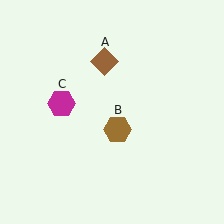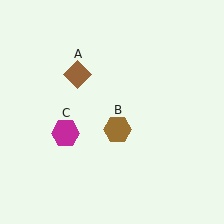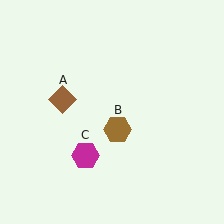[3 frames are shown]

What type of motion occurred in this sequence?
The brown diamond (object A), magenta hexagon (object C) rotated counterclockwise around the center of the scene.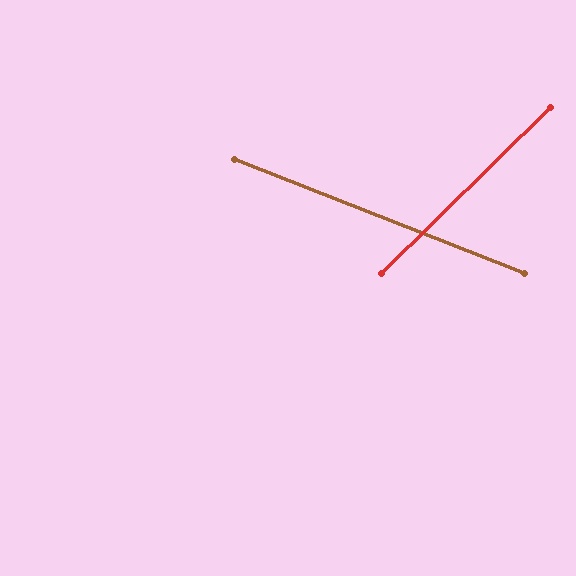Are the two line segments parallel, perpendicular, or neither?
Neither parallel nor perpendicular — they differ by about 66°.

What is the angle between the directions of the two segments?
Approximately 66 degrees.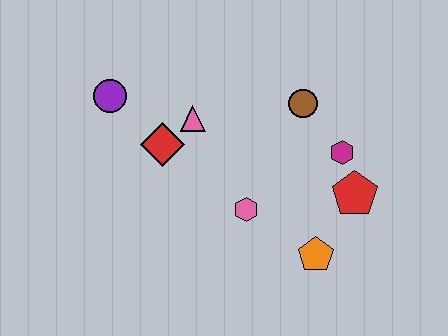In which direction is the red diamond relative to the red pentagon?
The red diamond is to the left of the red pentagon.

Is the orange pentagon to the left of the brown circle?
No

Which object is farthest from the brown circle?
The purple circle is farthest from the brown circle.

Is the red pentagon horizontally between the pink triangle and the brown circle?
No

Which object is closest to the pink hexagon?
The orange pentagon is closest to the pink hexagon.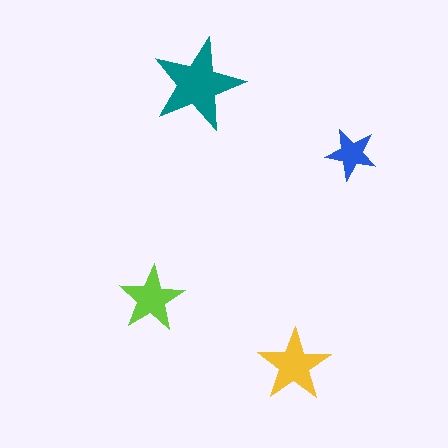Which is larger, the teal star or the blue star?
The teal one.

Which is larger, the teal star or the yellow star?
The teal one.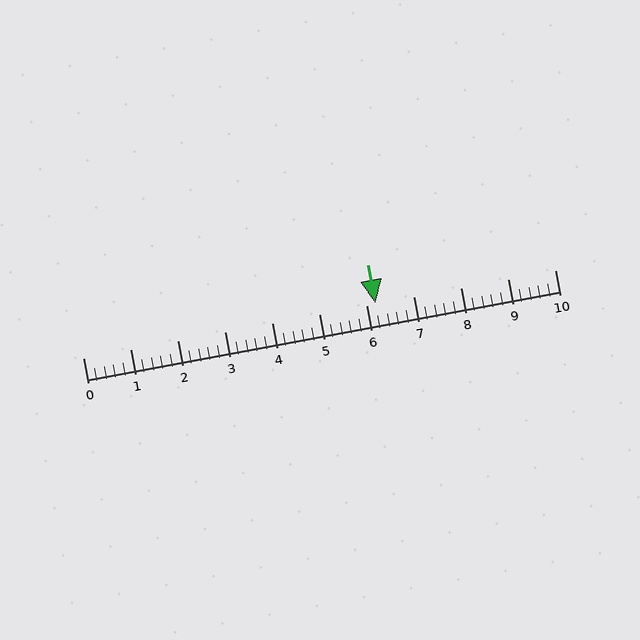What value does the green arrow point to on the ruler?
The green arrow points to approximately 6.2.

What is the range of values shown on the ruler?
The ruler shows values from 0 to 10.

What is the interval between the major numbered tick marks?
The major tick marks are spaced 1 units apart.